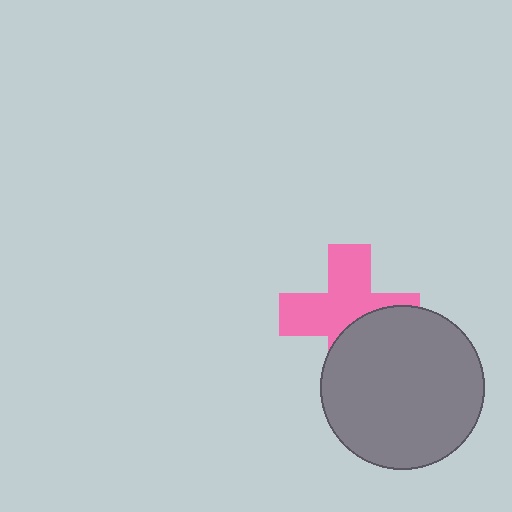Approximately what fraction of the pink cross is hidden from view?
Roughly 39% of the pink cross is hidden behind the gray circle.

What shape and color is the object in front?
The object in front is a gray circle.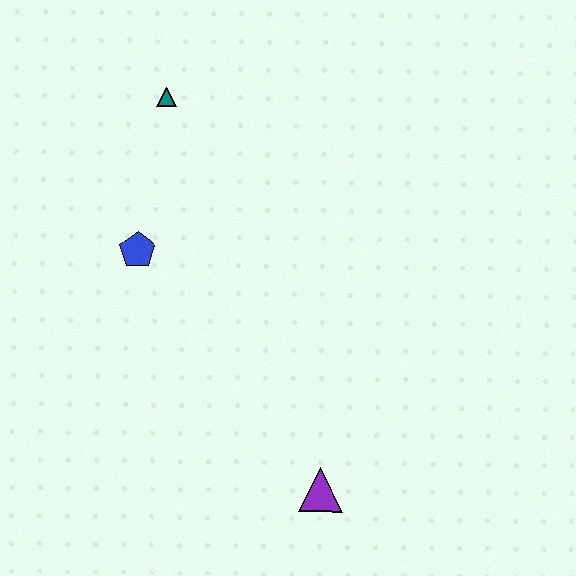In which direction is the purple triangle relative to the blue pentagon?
The purple triangle is below the blue pentagon.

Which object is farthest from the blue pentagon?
The purple triangle is farthest from the blue pentagon.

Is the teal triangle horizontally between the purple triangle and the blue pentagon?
Yes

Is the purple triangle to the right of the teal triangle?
Yes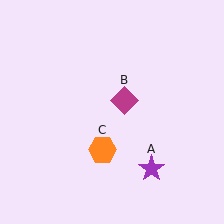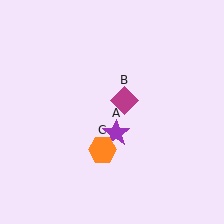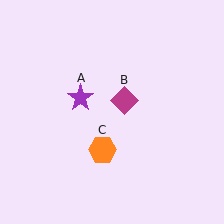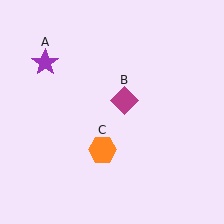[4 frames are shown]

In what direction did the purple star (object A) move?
The purple star (object A) moved up and to the left.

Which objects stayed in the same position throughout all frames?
Magenta diamond (object B) and orange hexagon (object C) remained stationary.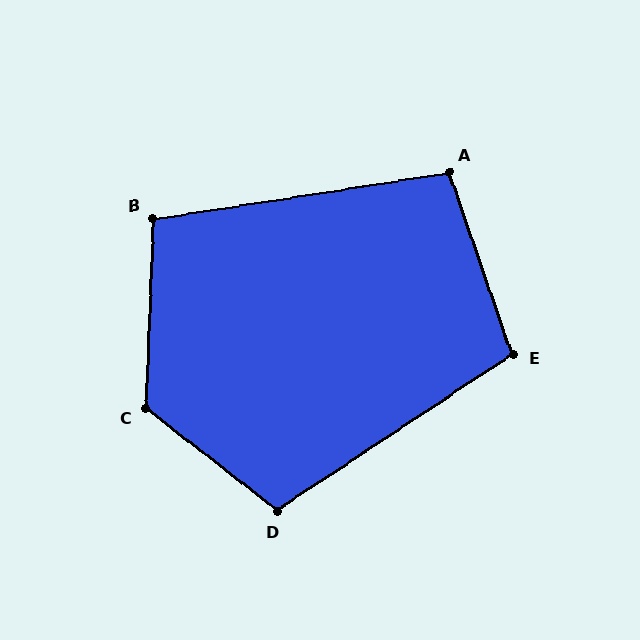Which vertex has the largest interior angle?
C, at approximately 126 degrees.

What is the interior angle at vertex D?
Approximately 109 degrees (obtuse).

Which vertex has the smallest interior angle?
A, at approximately 100 degrees.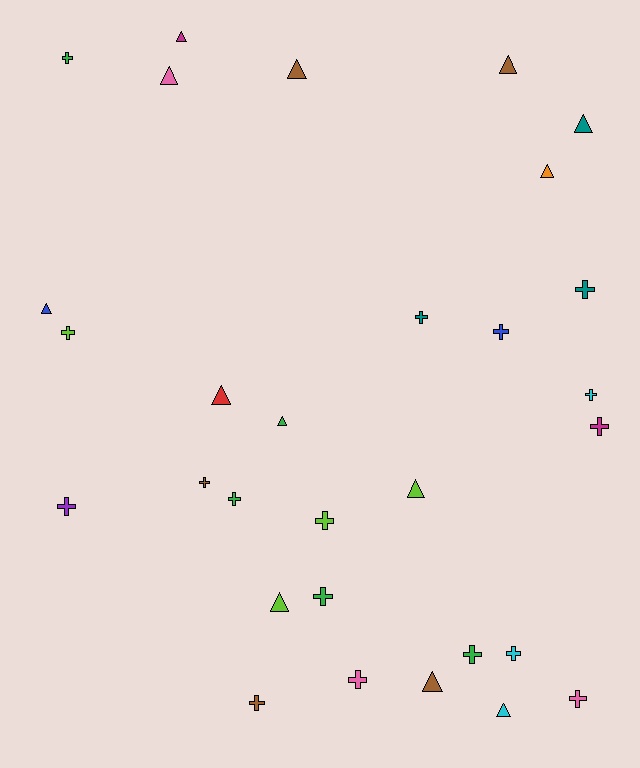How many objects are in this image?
There are 30 objects.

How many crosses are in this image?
There are 17 crosses.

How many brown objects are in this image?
There are 5 brown objects.